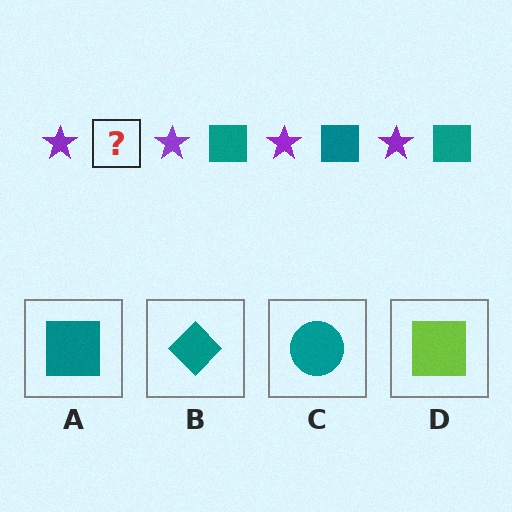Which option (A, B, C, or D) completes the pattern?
A.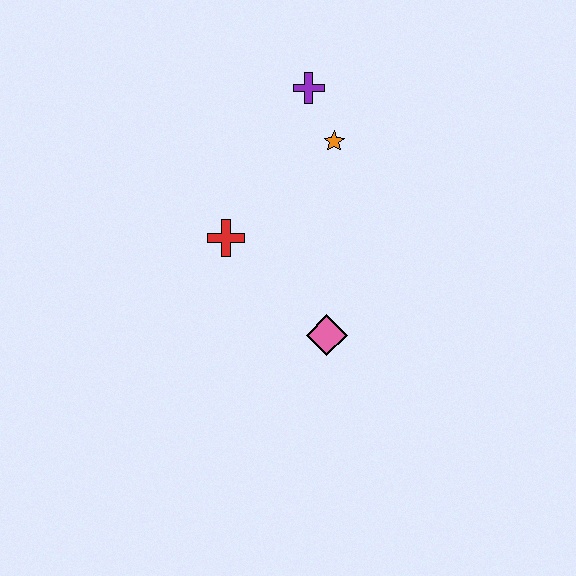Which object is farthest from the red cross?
The purple cross is farthest from the red cross.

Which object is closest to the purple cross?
The orange star is closest to the purple cross.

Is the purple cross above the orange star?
Yes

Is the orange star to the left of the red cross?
No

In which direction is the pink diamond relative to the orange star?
The pink diamond is below the orange star.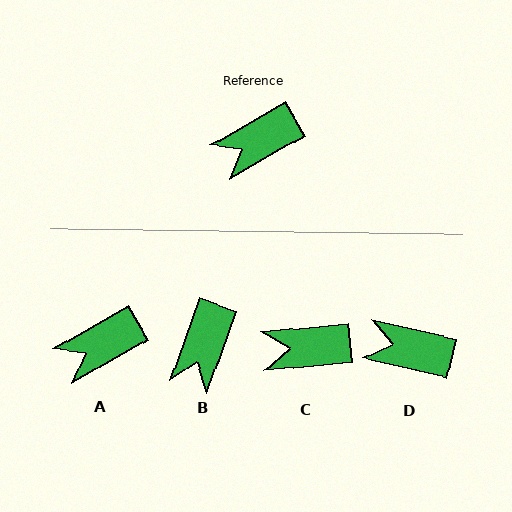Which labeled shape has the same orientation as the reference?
A.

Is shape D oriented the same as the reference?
No, it is off by about 43 degrees.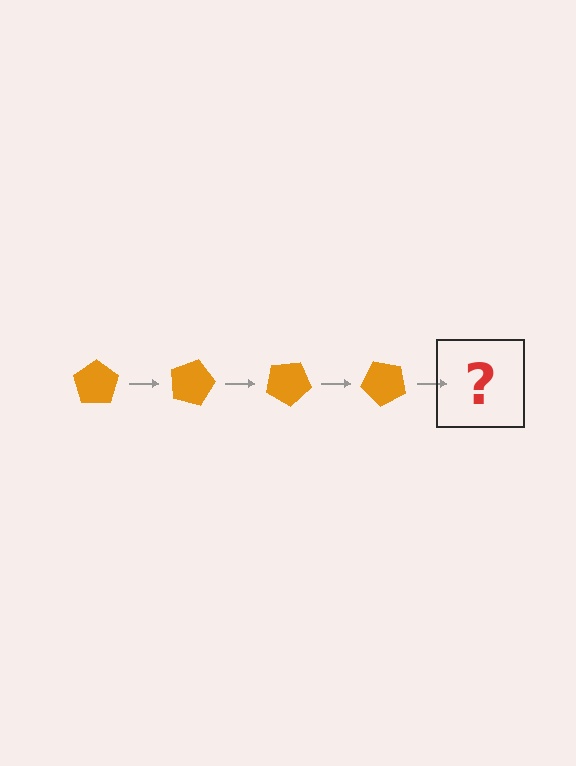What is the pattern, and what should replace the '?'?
The pattern is that the pentagon rotates 15 degrees each step. The '?' should be an orange pentagon rotated 60 degrees.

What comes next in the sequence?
The next element should be an orange pentagon rotated 60 degrees.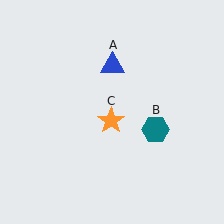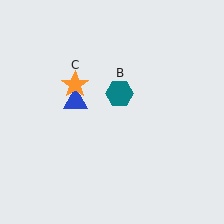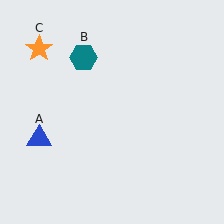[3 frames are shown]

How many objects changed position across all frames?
3 objects changed position: blue triangle (object A), teal hexagon (object B), orange star (object C).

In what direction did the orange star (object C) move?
The orange star (object C) moved up and to the left.